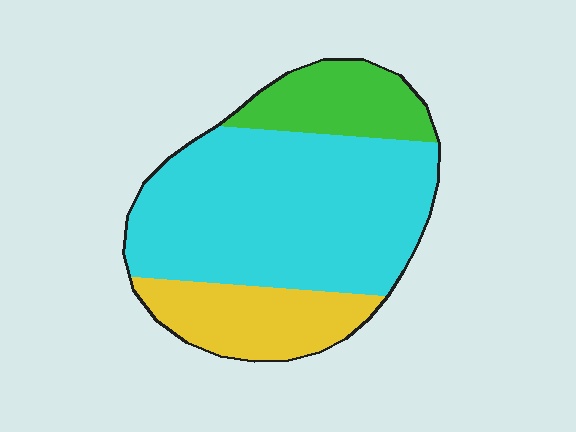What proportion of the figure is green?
Green covers about 15% of the figure.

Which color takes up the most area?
Cyan, at roughly 65%.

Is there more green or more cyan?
Cyan.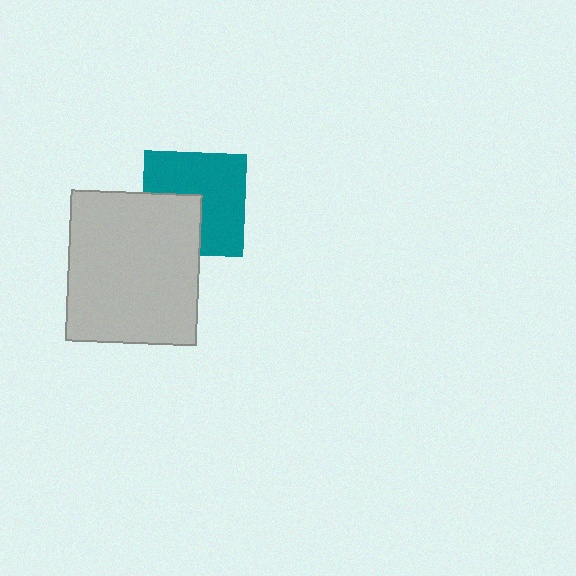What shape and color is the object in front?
The object in front is a light gray rectangle.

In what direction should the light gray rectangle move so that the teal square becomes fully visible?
The light gray rectangle should move toward the lower-left. That is the shortest direction to clear the overlap and leave the teal square fully visible.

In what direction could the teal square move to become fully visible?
The teal square could move toward the upper-right. That would shift it out from behind the light gray rectangle entirely.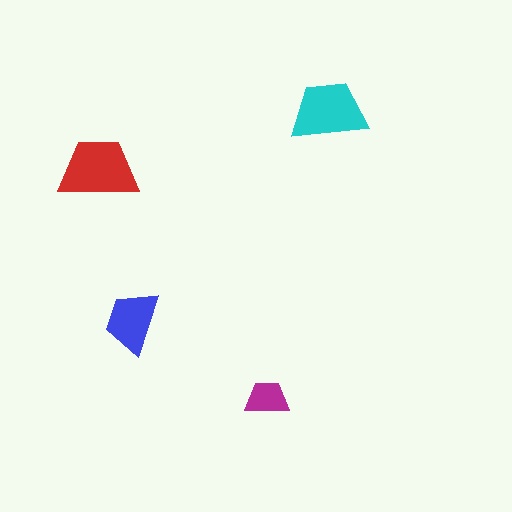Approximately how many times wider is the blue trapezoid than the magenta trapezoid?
About 1.5 times wider.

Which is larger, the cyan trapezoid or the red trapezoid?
The red one.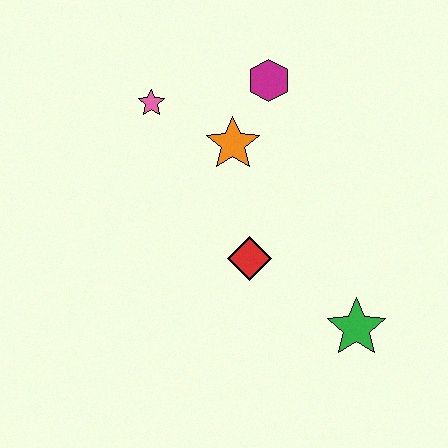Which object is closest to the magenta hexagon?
The orange star is closest to the magenta hexagon.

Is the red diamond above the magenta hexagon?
No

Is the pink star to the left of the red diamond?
Yes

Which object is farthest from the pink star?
The green star is farthest from the pink star.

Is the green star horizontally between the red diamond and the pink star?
No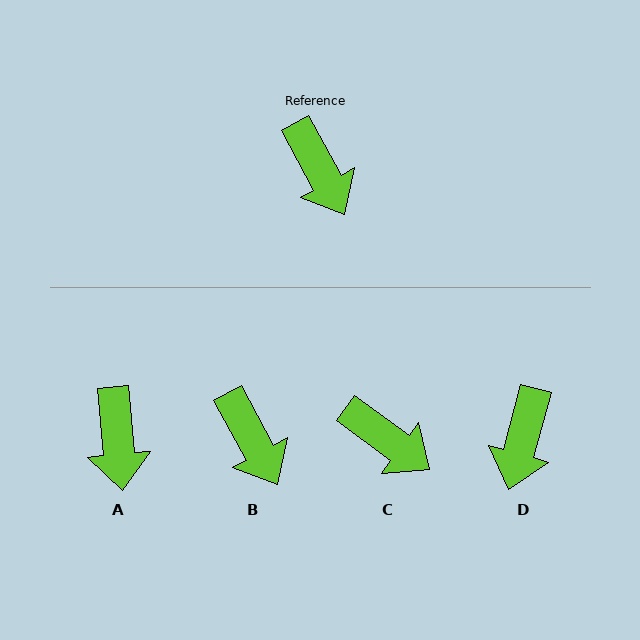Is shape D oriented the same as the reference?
No, it is off by about 44 degrees.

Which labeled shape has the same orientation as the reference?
B.